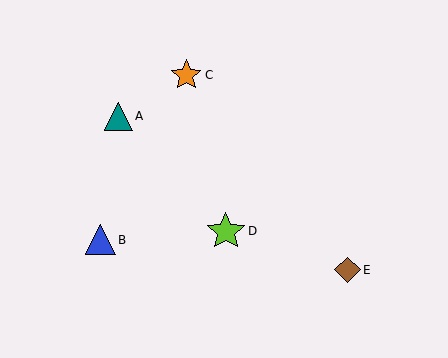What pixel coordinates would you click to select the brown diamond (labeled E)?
Click at (347, 270) to select the brown diamond E.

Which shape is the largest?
The lime star (labeled D) is the largest.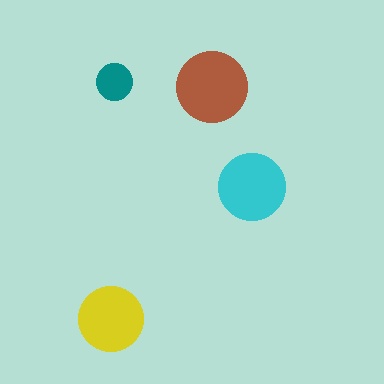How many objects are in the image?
There are 4 objects in the image.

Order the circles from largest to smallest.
the brown one, the cyan one, the yellow one, the teal one.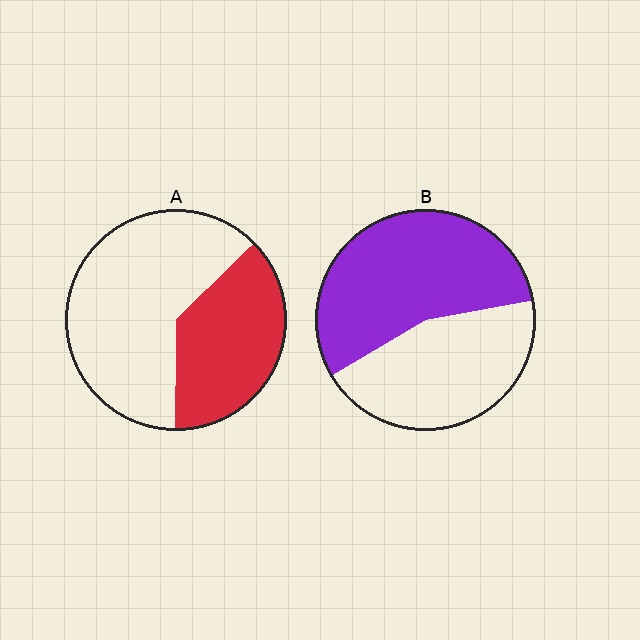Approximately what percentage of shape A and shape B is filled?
A is approximately 40% and B is approximately 55%.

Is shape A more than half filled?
No.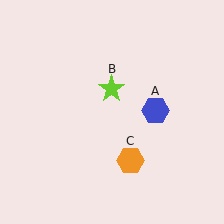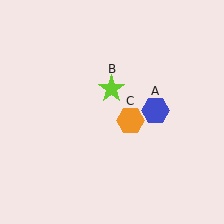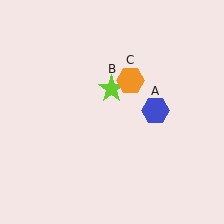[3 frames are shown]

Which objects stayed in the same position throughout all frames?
Blue hexagon (object A) and lime star (object B) remained stationary.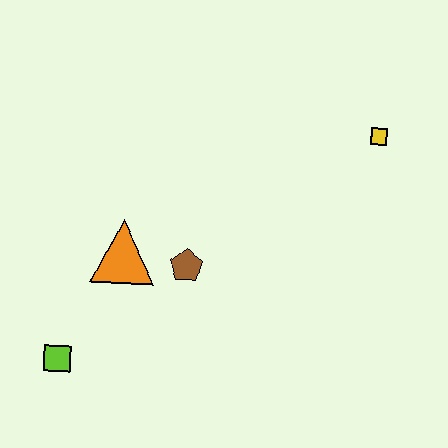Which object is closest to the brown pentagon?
The orange triangle is closest to the brown pentagon.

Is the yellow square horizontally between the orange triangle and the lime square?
No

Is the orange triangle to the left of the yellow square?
Yes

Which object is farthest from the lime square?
The yellow square is farthest from the lime square.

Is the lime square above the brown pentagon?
No